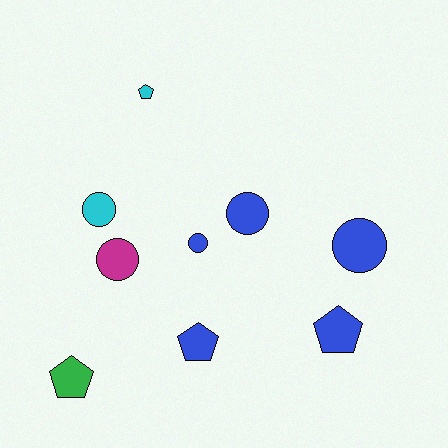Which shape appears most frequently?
Circle, with 5 objects.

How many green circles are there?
There are no green circles.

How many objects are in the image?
There are 9 objects.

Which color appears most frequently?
Blue, with 5 objects.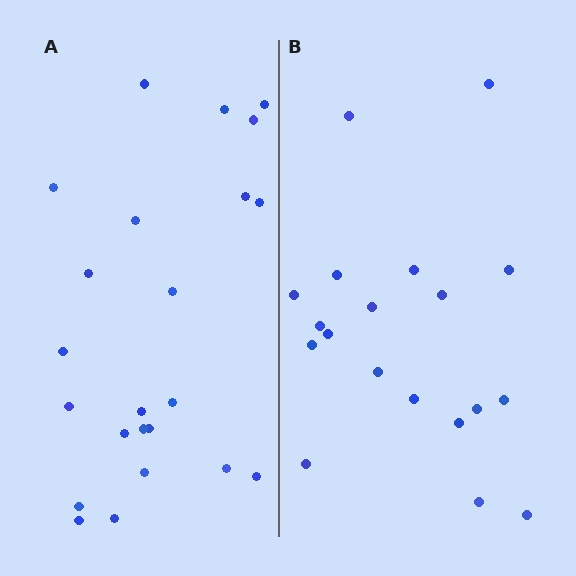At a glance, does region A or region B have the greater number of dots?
Region A (the left region) has more dots.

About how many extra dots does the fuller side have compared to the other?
Region A has about 4 more dots than region B.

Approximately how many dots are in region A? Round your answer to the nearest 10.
About 20 dots. (The exact count is 23, which rounds to 20.)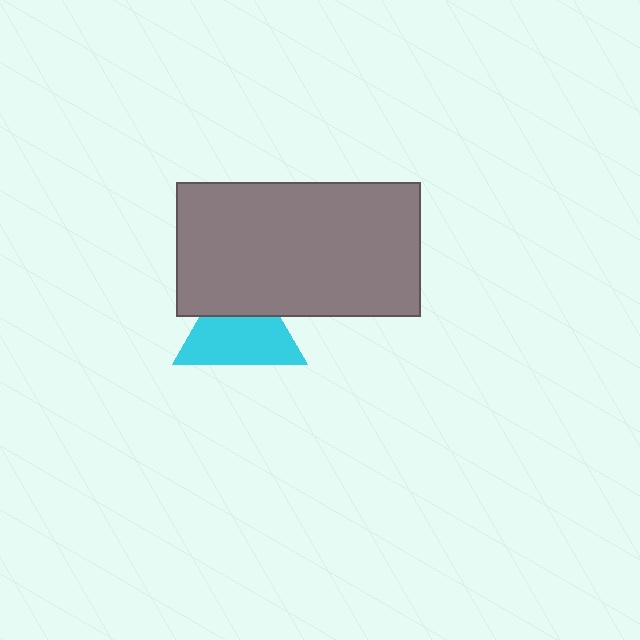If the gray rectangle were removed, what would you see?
You would see the complete cyan triangle.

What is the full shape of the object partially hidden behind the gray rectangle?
The partially hidden object is a cyan triangle.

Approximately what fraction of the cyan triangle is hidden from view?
Roughly 36% of the cyan triangle is hidden behind the gray rectangle.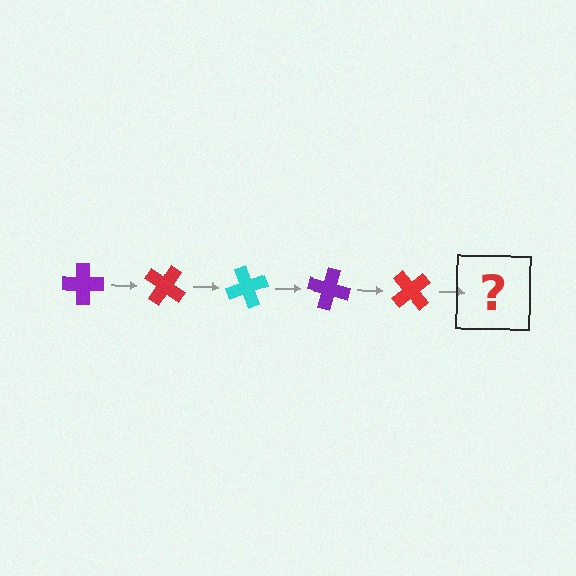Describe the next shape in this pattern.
It should be a cyan cross, rotated 175 degrees from the start.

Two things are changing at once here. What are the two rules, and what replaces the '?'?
The two rules are that it rotates 35 degrees each step and the color cycles through purple, red, and cyan. The '?' should be a cyan cross, rotated 175 degrees from the start.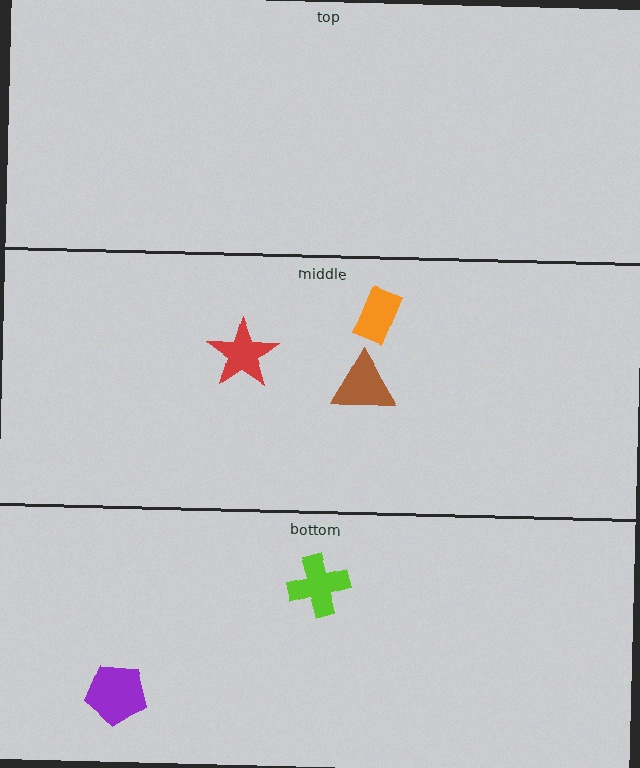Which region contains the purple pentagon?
The bottom region.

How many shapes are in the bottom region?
2.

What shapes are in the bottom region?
The purple pentagon, the lime cross.